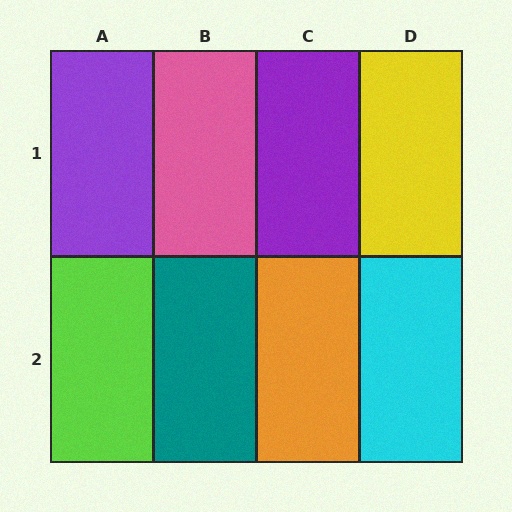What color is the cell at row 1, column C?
Purple.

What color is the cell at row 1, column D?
Yellow.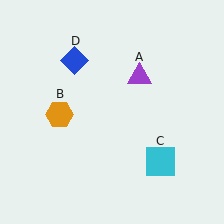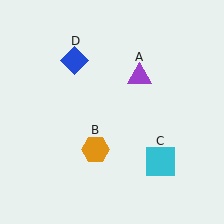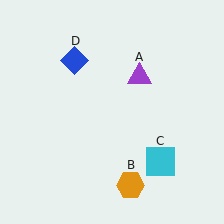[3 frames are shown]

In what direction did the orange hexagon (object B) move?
The orange hexagon (object B) moved down and to the right.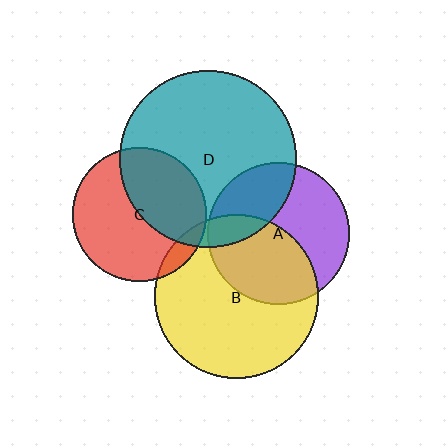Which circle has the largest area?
Circle D (teal).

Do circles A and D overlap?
Yes.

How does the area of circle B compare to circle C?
Approximately 1.5 times.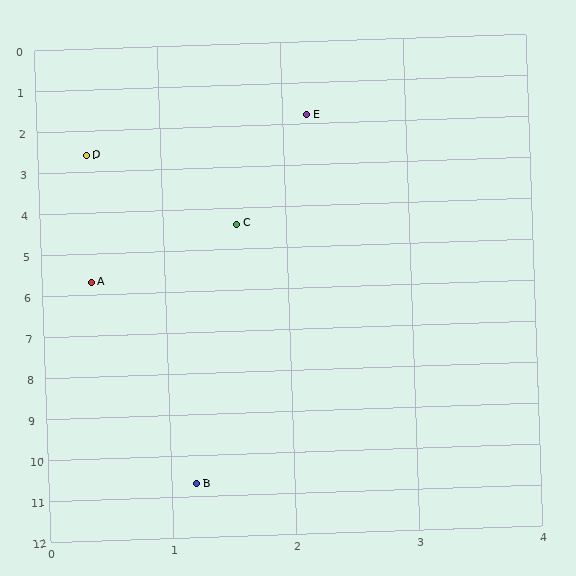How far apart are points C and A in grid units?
Points C and A are about 1.8 grid units apart.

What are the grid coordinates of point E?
Point E is at approximately (2.2, 1.8).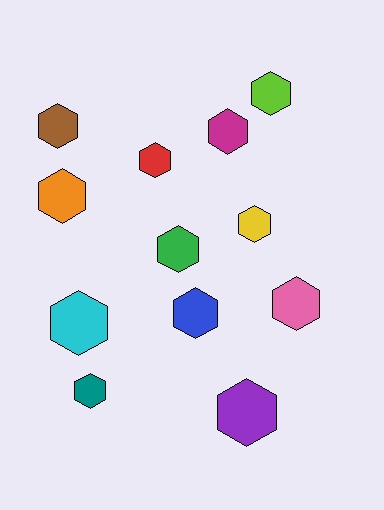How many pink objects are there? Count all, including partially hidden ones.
There is 1 pink object.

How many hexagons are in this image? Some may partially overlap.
There are 12 hexagons.